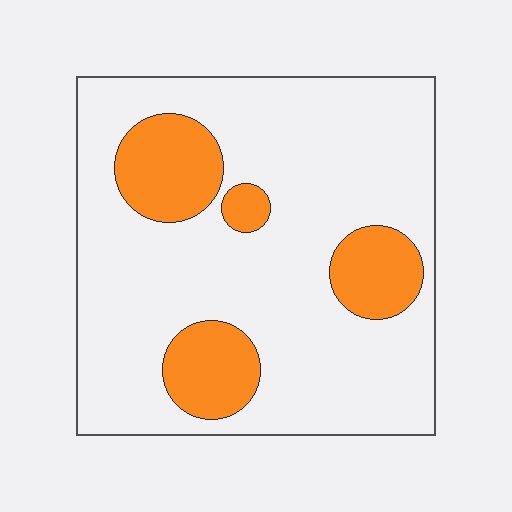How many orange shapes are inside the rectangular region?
4.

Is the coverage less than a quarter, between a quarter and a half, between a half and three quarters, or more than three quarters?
Less than a quarter.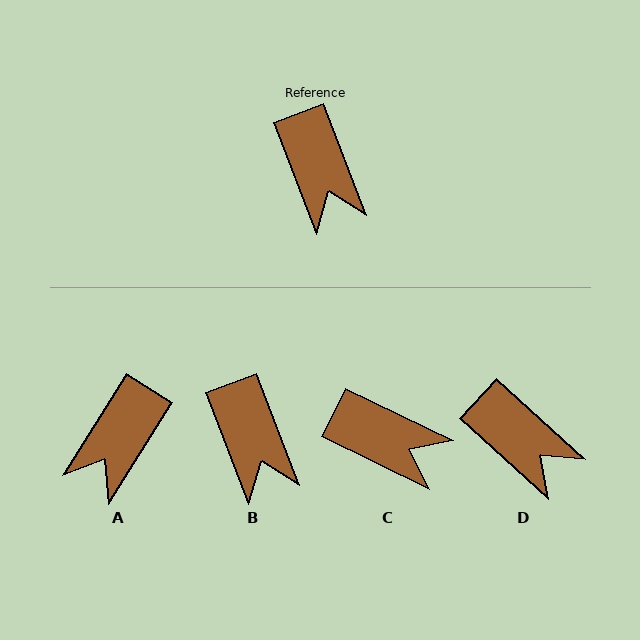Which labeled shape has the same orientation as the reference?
B.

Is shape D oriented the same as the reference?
No, it is off by about 27 degrees.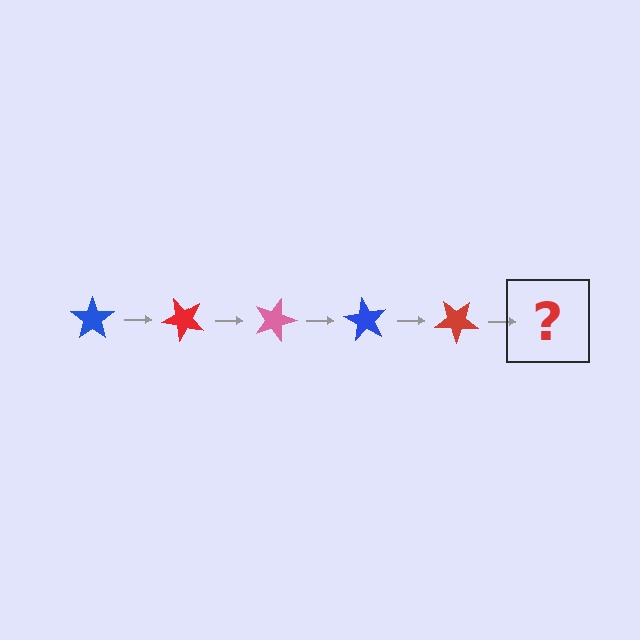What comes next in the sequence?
The next element should be a pink star, rotated 225 degrees from the start.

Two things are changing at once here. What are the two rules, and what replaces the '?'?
The two rules are that it rotates 45 degrees each step and the color cycles through blue, red, and pink. The '?' should be a pink star, rotated 225 degrees from the start.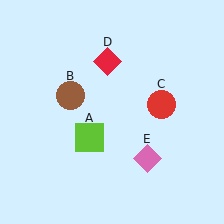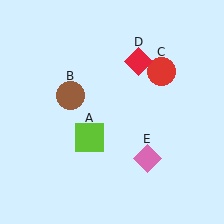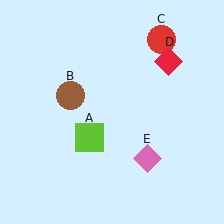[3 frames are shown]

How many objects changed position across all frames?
2 objects changed position: red circle (object C), red diamond (object D).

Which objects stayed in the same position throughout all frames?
Lime square (object A) and brown circle (object B) and pink diamond (object E) remained stationary.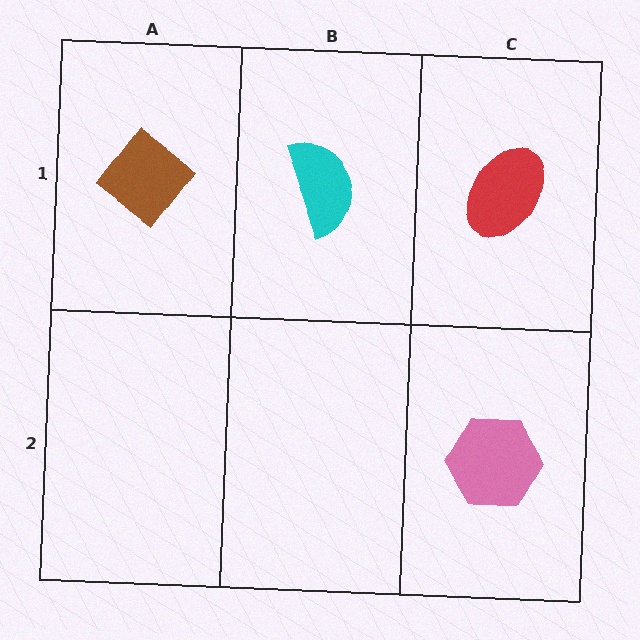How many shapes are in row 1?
3 shapes.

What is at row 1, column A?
A brown diamond.